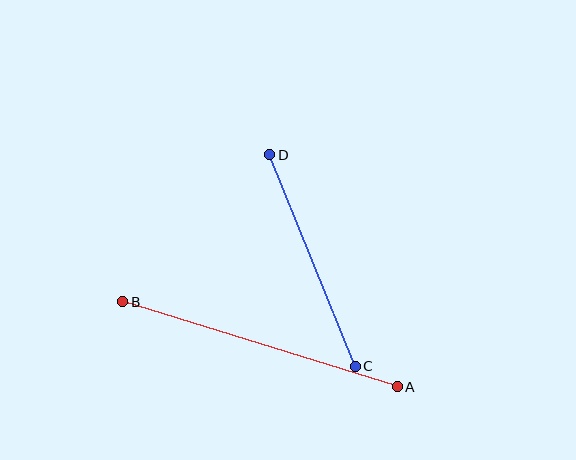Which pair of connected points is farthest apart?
Points A and B are farthest apart.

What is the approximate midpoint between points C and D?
The midpoint is at approximately (312, 260) pixels.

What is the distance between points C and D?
The distance is approximately 228 pixels.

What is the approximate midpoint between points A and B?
The midpoint is at approximately (260, 344) pixels.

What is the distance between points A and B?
The distance is approximately 287 pixels.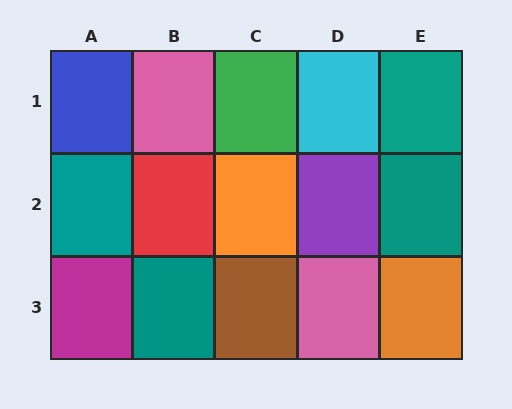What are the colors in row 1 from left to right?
Blue, pink, green, cyan, teal.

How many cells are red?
1 cell is red.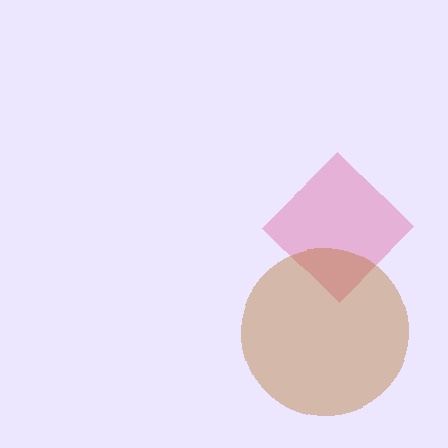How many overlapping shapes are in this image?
There are 2 overlapping shapes in the image.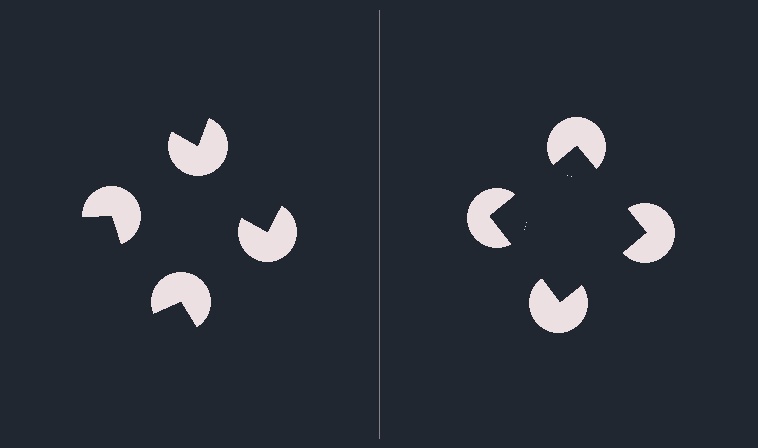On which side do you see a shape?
An illusory square appears on the right side. On the left side the wedge cuts are rotated, so no coherent shape forms.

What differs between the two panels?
The pac-man discs are positioned identically on both sides; only the wedge orientations differ. On the right they align to a square; on the left they are misaligned.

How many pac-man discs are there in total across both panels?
8 — 4 on each side.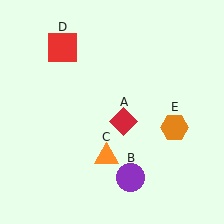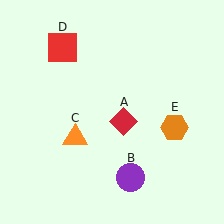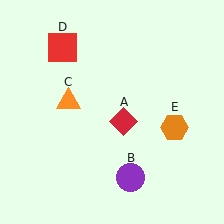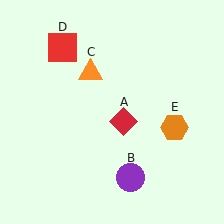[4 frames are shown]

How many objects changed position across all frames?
1 object changed position: orange triangle (object C).